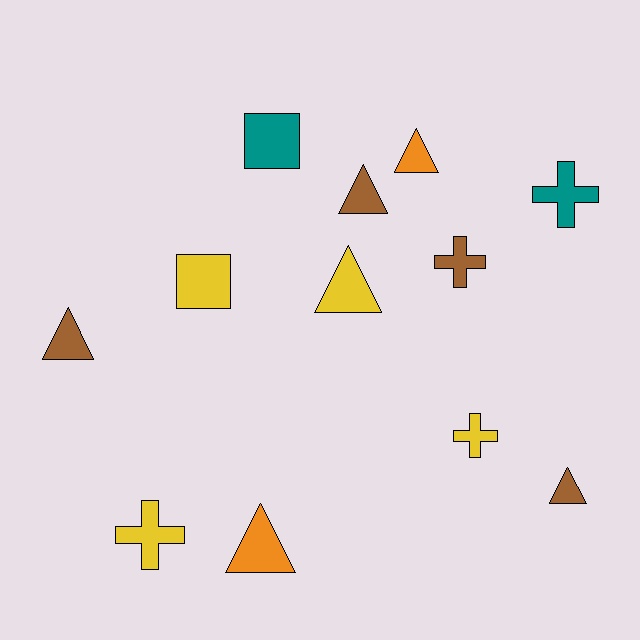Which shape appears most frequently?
Triangle, with 6 objects.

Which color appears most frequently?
Brown, with 4 objects.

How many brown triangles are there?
There are 3 brown triangles.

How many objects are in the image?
There are 12 objects.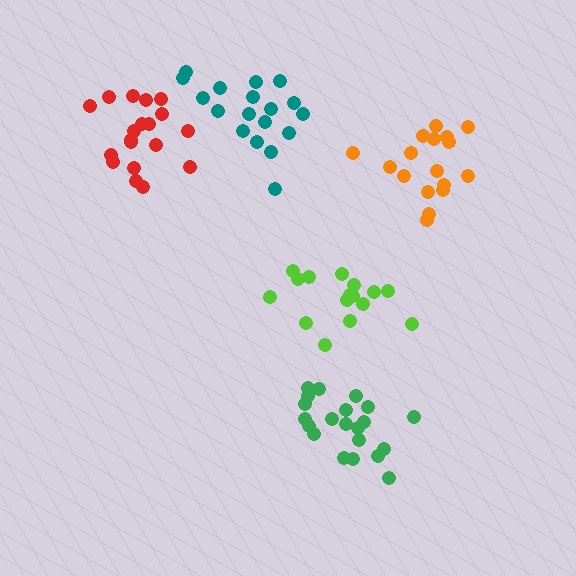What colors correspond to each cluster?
The clusters are colored: orange, green, teal, lime, red.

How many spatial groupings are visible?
There are 5 spatial groupings.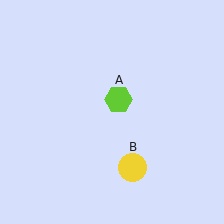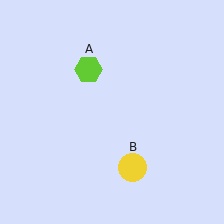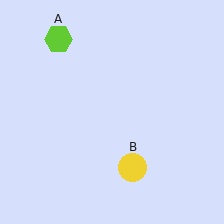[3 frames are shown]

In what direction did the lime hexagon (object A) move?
The lime hexagon (object A) moved up and to the left.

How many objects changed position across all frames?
1 object changed position: lime hexagon (object A).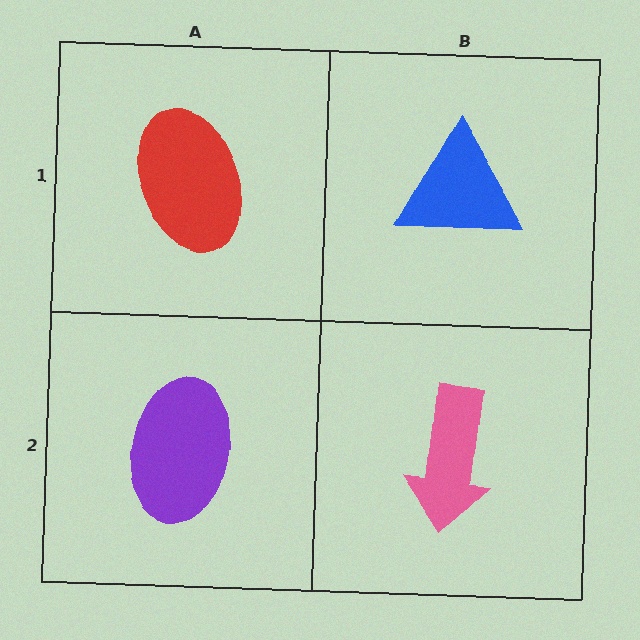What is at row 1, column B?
A blue triangle.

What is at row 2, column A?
A purple ellipse.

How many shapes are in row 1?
2 shapes.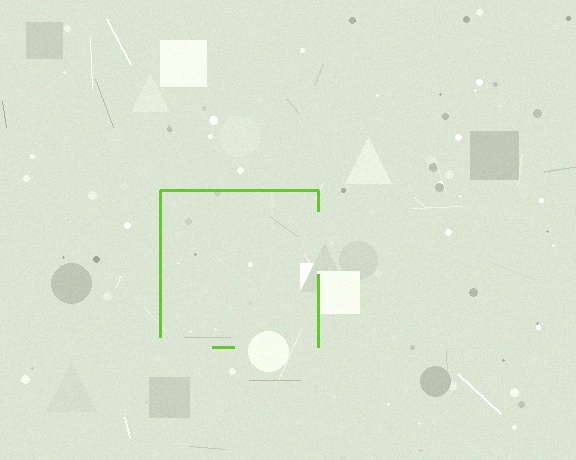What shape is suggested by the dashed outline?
The dashed outline suggests a square.